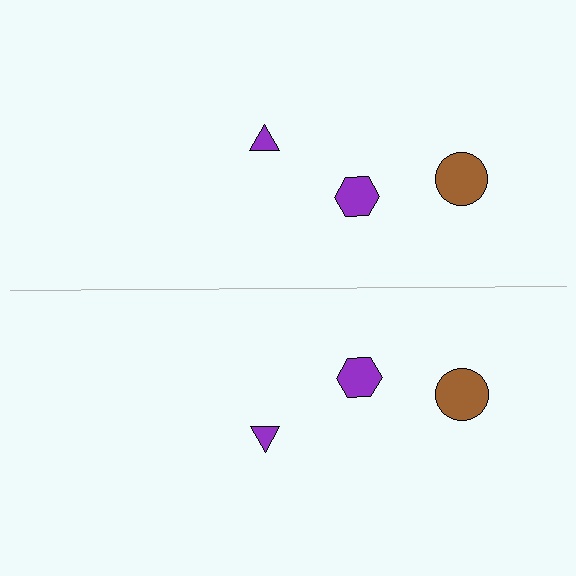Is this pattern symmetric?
Yes, this pattern has bilateral (reflection) symmetry.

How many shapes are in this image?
There are 6 shapes in this image.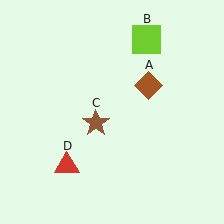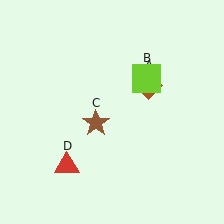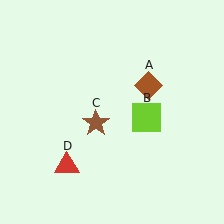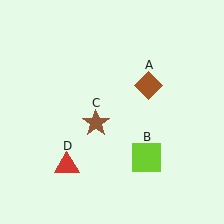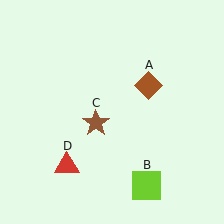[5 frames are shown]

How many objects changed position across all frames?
1 object changed position: lime square (object B).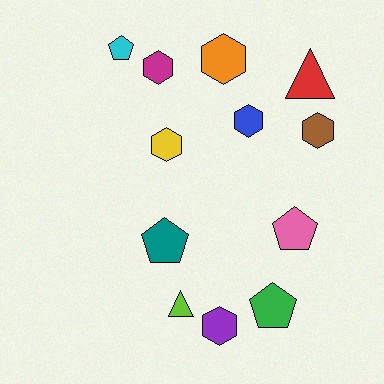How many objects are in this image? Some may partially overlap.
There are 12 objects.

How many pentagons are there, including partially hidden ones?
There are 4 pentagons.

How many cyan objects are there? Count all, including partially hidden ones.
There is 1 cyan object.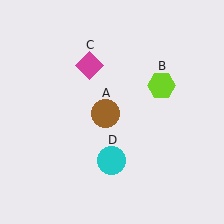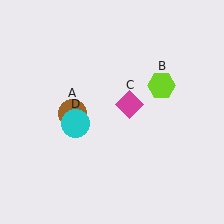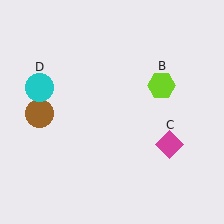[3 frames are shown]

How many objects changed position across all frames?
3 objects changed position: brown circle (object A), magenta diamond (object C), cyan circle (object D).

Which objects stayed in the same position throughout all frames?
Lime hexagon (object B) remained stationary.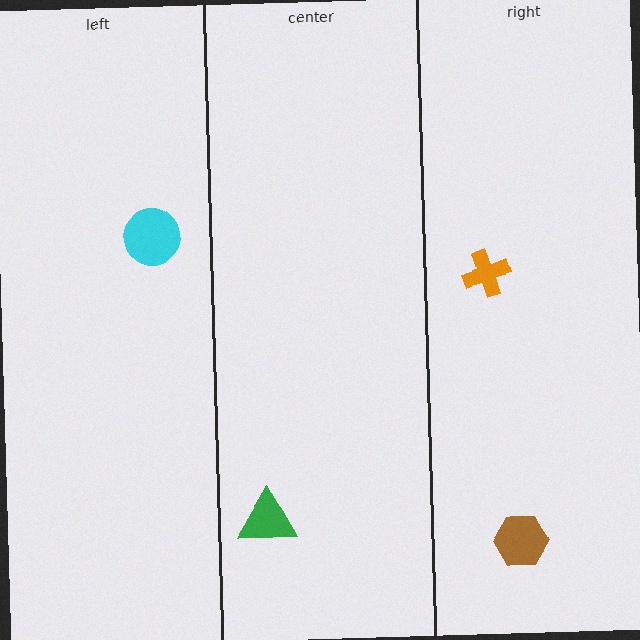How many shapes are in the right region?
2.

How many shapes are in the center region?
1.